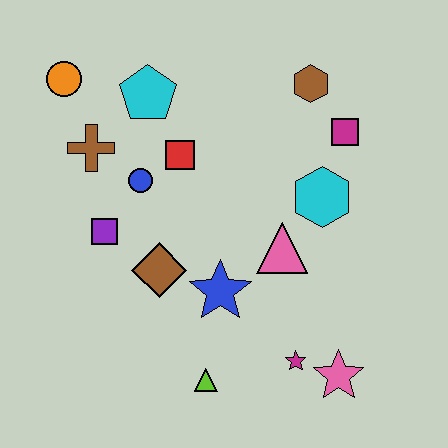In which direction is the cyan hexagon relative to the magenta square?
The cyan hexagon is below the magenta square.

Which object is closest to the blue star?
The brown diamond is closest to the blue star.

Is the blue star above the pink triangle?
No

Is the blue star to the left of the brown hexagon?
Yes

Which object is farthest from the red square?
The pink star is farthest from the red square.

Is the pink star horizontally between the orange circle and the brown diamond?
No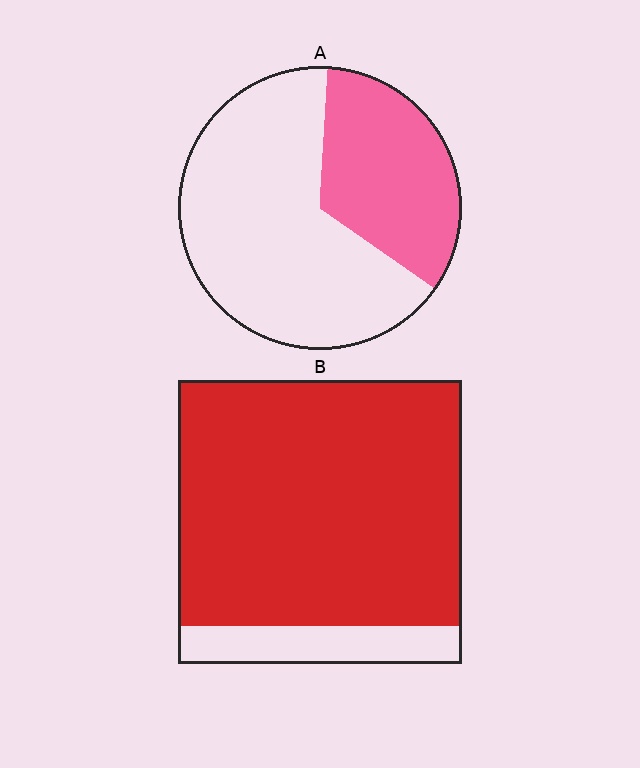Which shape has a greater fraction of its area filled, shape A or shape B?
Shape B.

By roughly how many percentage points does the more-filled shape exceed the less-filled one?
By roughly 55 percentage points (B over A).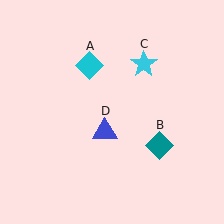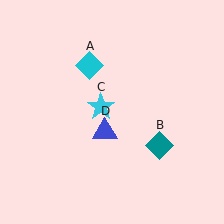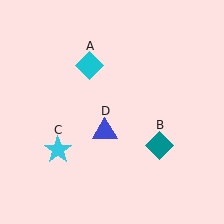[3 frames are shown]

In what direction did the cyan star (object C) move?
The cyan star (object C) moved down and to the left.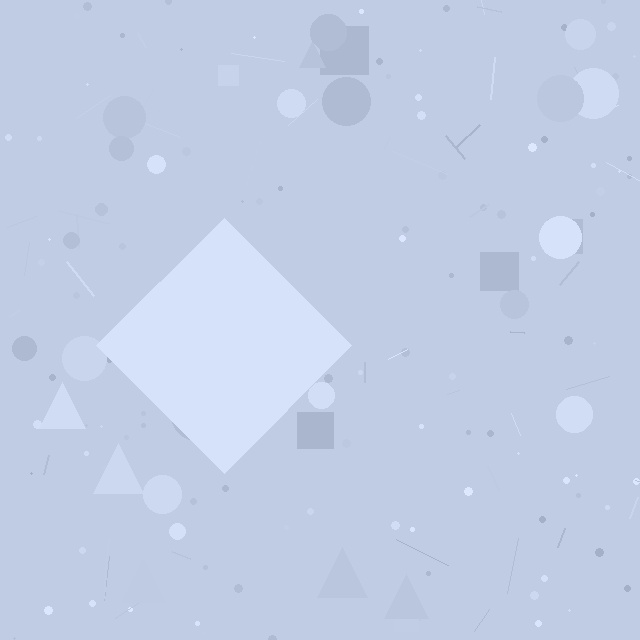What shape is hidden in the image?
A diamond is hidden in the image.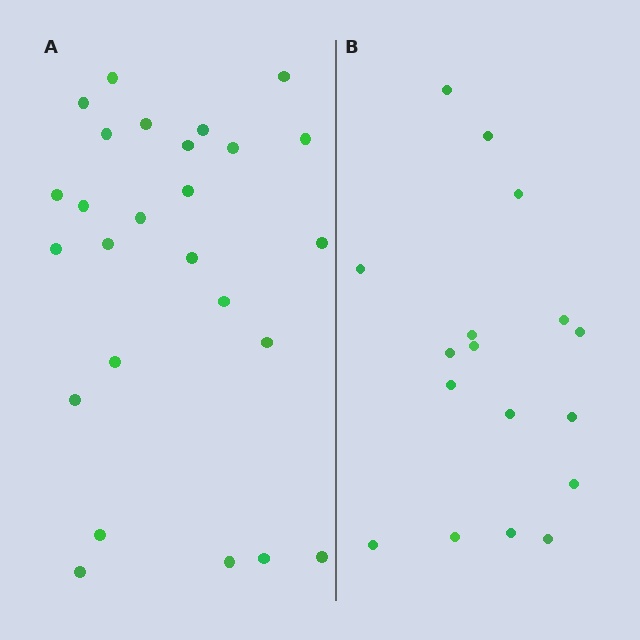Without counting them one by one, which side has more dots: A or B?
Region A (the left region) has more dots.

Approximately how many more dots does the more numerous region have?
Region A has roughly 8 or so more dots than region B.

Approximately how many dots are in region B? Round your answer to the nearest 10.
About 20 dots. (The exact count is 17, which rounds to 20.)